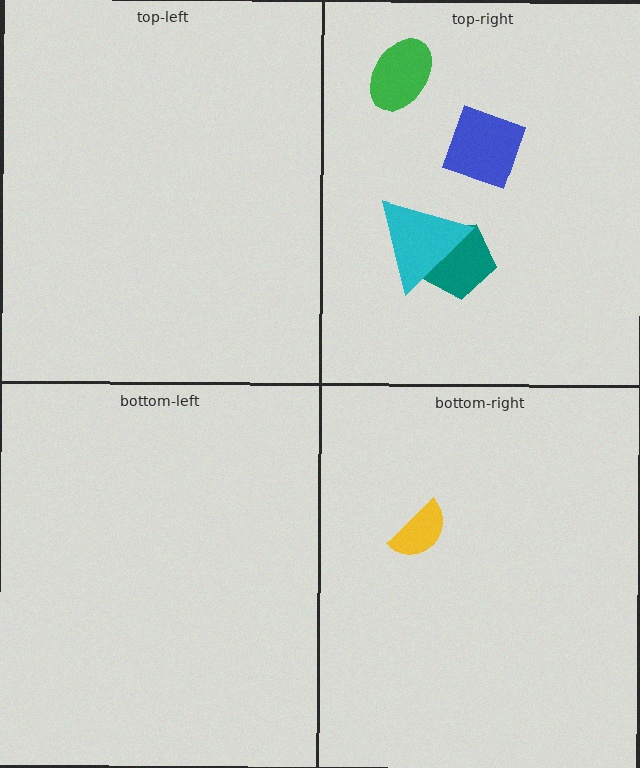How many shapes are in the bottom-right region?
1.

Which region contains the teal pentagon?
The top-right region.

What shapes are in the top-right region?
The teal pentagon, the blue square, the cyan triangle, the green ellipse.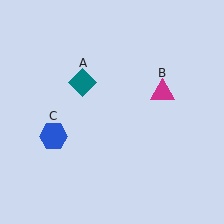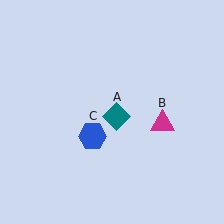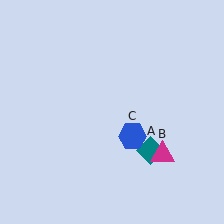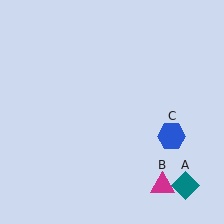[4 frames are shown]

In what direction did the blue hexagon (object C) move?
The blue hexagon (object C) moved right.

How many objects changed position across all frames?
3 objects changed position: teal diamond (object A), magenta triangle (object B), blue hexagon (object C).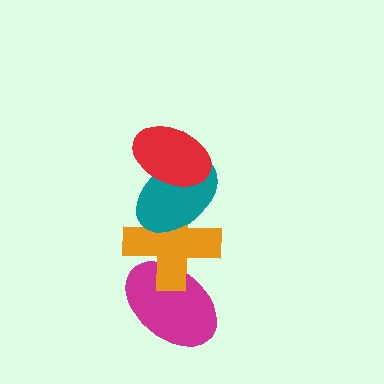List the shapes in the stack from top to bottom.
From top to bottom: the red ellipse, the teal ellipse, the orange cross, the magenta ellipse.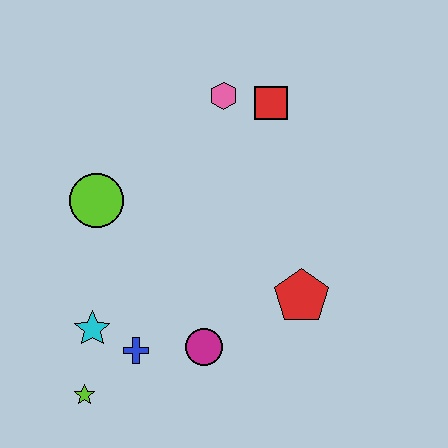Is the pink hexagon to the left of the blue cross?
No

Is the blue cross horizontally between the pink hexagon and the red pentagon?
No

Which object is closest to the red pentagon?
The magenta circle is closest to the red pentagon.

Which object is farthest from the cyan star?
The red square is farthest from the cyan star.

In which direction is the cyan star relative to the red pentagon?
The cyan star is to the left of the red pentagon.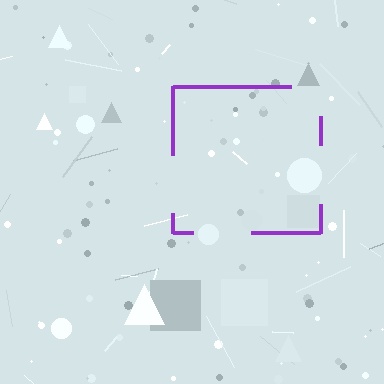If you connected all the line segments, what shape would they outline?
They would outline a square.